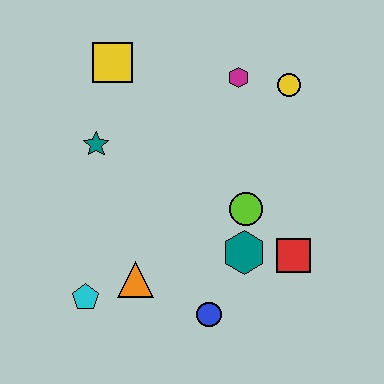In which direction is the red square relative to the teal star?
The red square is to the right of the teal star.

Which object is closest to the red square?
The teal hexagon is closest to the red square.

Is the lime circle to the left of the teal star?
No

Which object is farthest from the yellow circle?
The cyan pentagon is farthest from the yellow circle.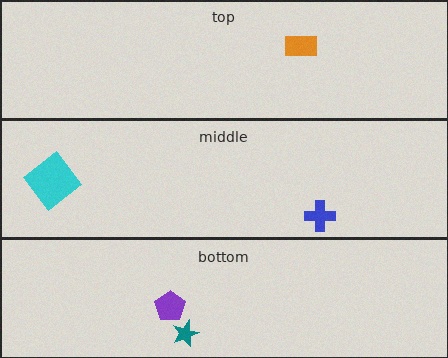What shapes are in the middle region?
The blue cross, the cyan diamond.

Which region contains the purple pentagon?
The bottom region.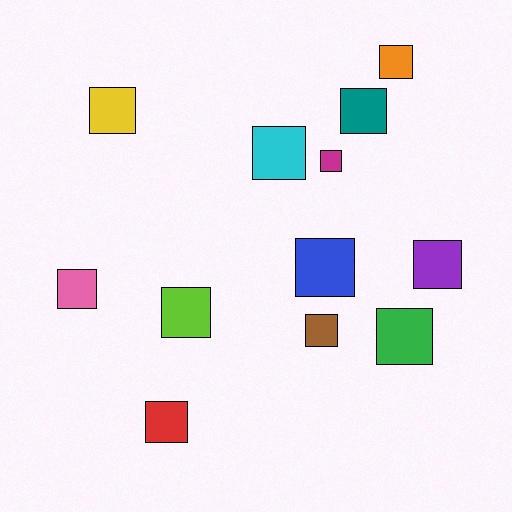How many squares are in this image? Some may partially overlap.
There are 12 squares.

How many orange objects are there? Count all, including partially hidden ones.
There is 1 orange object.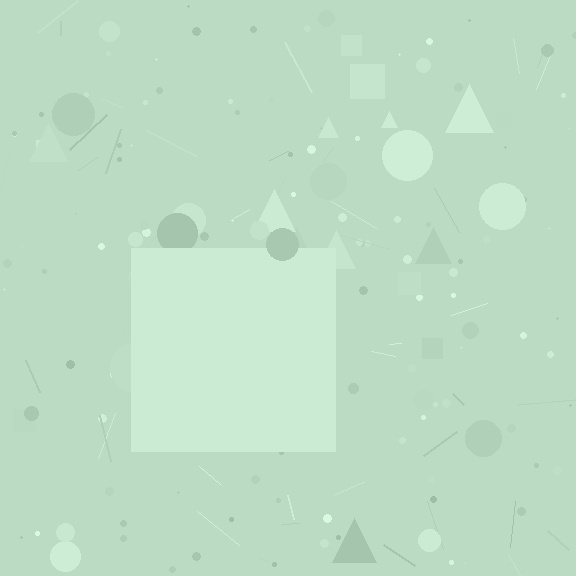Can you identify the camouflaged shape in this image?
The camouflaged shape is a square.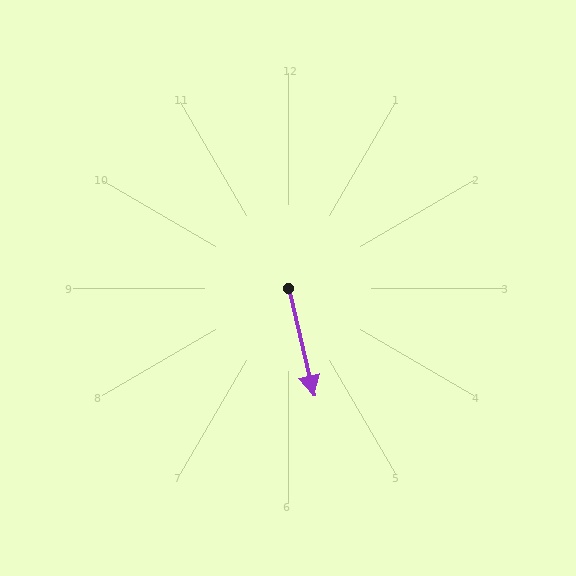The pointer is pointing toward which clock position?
Roughly 6 o'clock.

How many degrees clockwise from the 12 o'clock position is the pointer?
Approximately 167 degrees.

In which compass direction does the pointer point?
South.